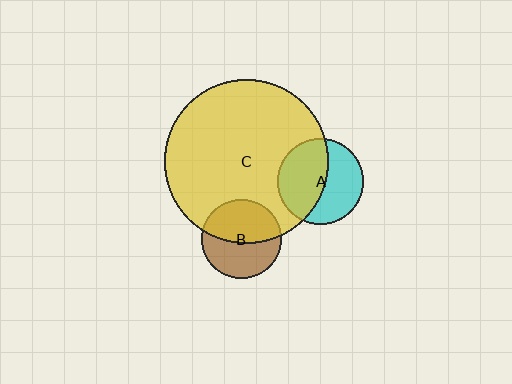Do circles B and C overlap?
Yes.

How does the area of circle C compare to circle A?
Approximately 3.7 times.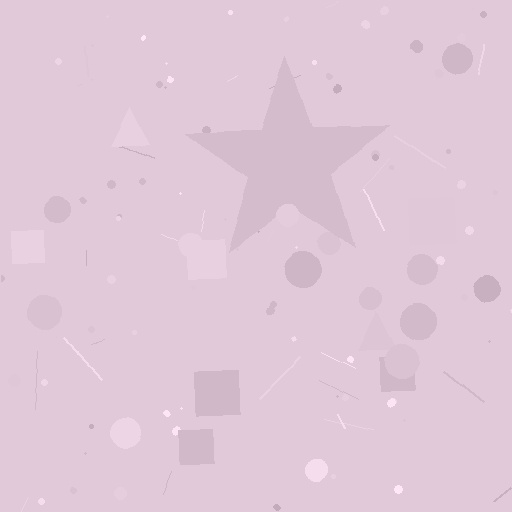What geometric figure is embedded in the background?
A star is embedded in the background.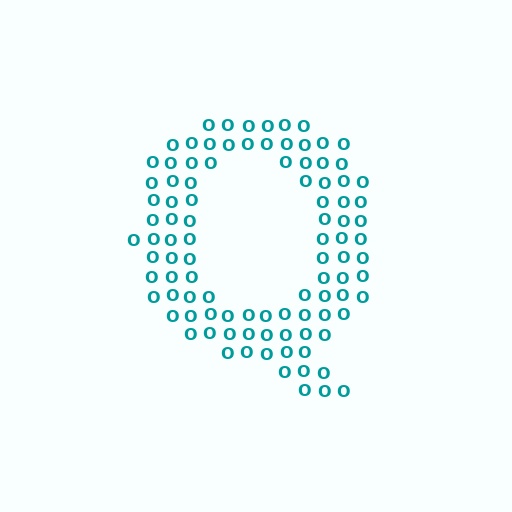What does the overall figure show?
The overall figure shows the letter Q.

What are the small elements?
The small elements are letter O's.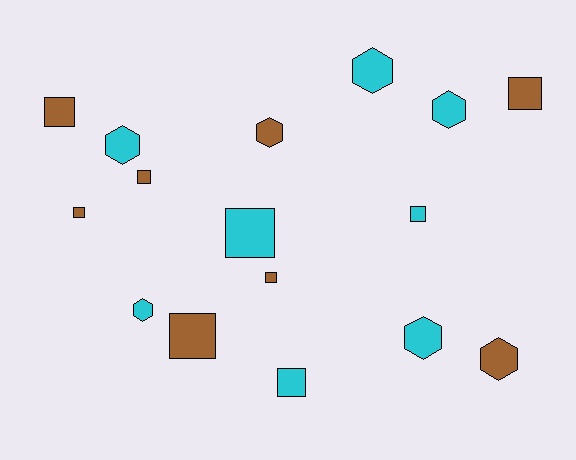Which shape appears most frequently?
Square, with 9 objects.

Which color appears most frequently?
Brown, with 8 objects.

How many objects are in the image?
There are 16 objects.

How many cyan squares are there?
There are 3 cyan squares.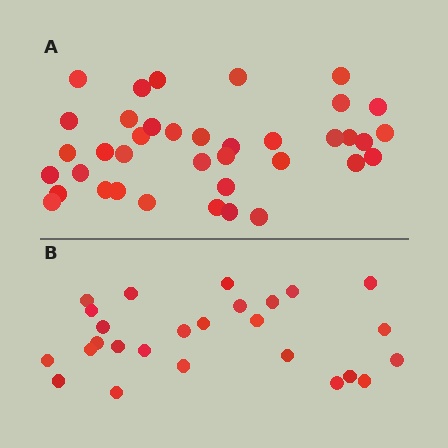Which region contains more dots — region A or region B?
Region A (the top region) has more dots.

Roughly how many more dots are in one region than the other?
Region A has roughly 12 or so more dots than region B.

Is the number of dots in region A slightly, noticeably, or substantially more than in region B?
Region A has substantially more. The ratio is roughly 1.5 to 1.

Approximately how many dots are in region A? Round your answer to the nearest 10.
About 40 dots. (The exact count is 38, which rounds to 40.)